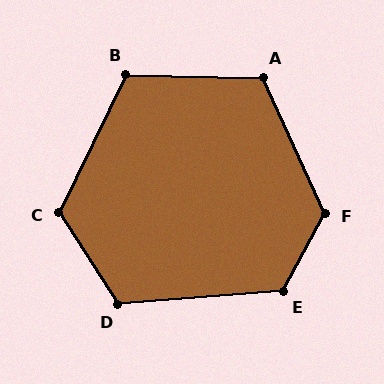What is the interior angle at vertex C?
Approximately 121 degrees (obtuse).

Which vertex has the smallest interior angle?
B, at approximately 115 degrees.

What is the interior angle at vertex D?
Approximately 118 degrees (obtuse).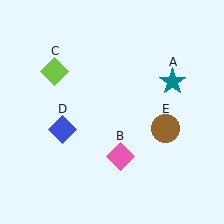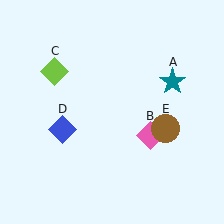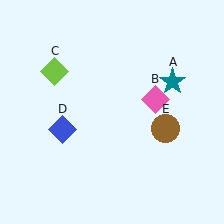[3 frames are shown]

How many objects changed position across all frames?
1 object changed position: pink diamond (object B).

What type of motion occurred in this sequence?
The pink diamond (object B) rotated counterclockwise around the center of the scene.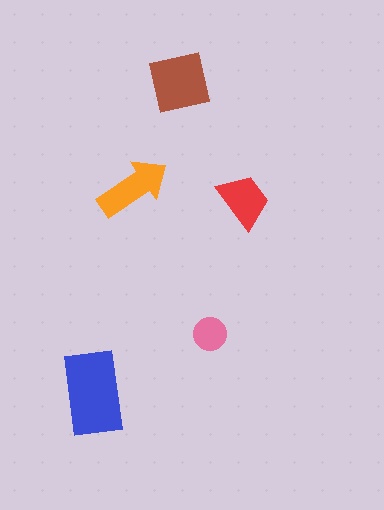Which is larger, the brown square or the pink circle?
The brown square.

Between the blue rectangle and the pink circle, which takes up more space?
The blue rectangle.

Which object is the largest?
The blue rectangle.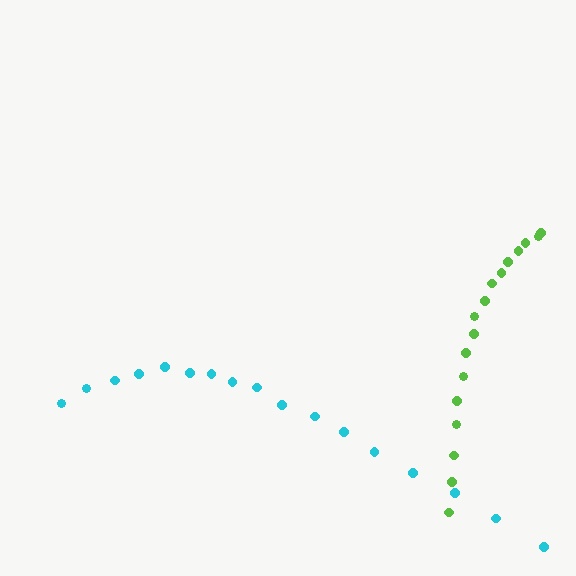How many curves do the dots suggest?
There are 2 distinct paths.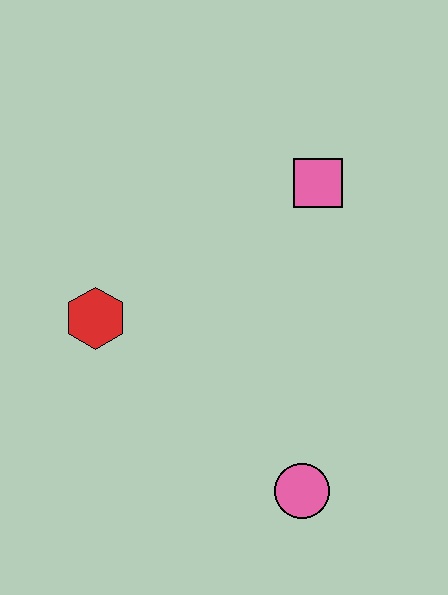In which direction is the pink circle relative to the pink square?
The pink circle is below the pink square.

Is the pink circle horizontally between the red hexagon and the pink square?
Yes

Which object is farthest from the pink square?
The pink circle is farthest from the pink square.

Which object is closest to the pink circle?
The red hexagon is closest to the pink circle.